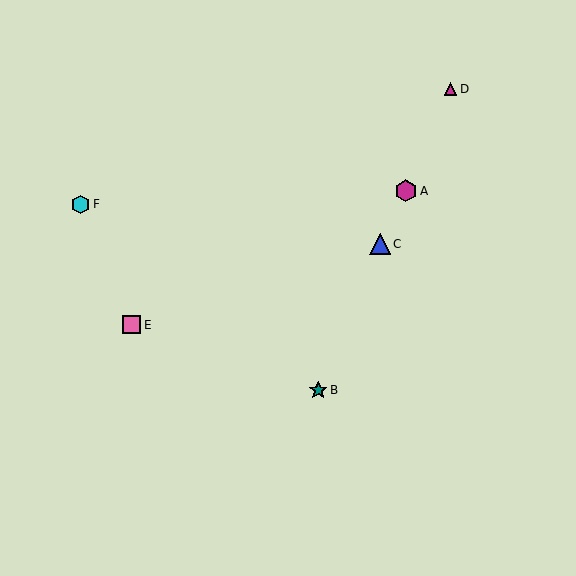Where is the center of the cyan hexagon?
The center of the cyan hexagon is at (81, 205).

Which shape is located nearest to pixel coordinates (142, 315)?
The pink square (labeled E) at (131, 325) is nearest to that location.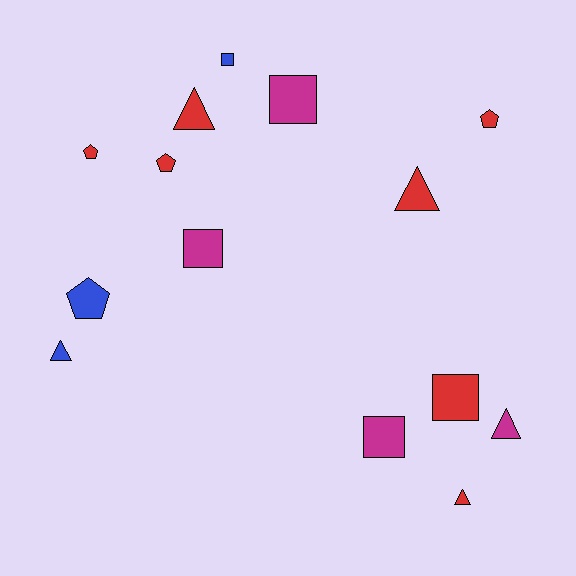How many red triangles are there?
There are 3 red triangles.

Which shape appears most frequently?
Triangle, with 5 objects.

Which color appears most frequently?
Red, with 7 objects.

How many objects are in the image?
There are 14 objects.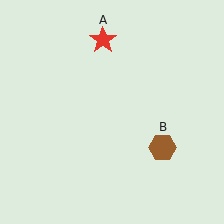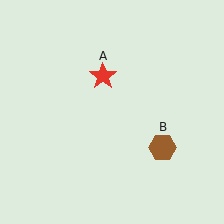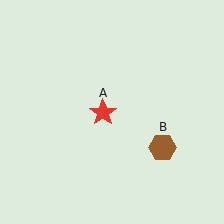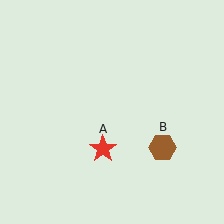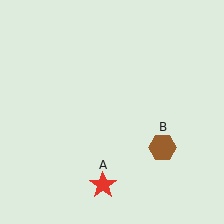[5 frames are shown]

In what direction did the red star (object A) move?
The red star (object A) moved down.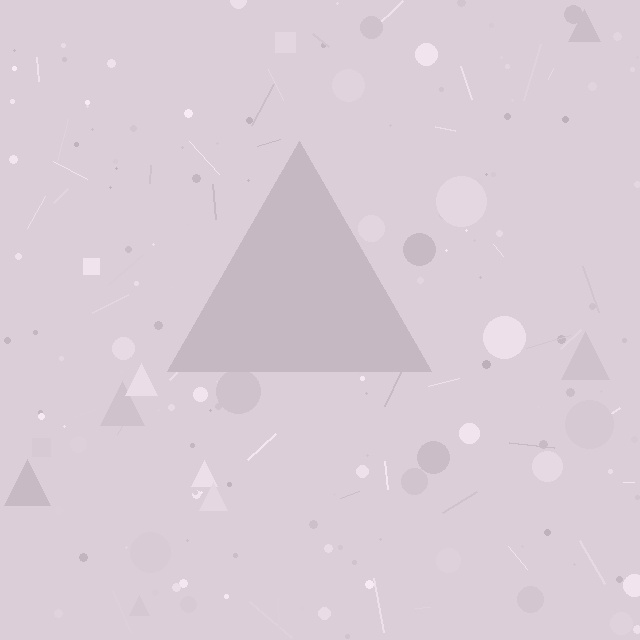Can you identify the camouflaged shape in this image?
The camouflaged shape is a triangle.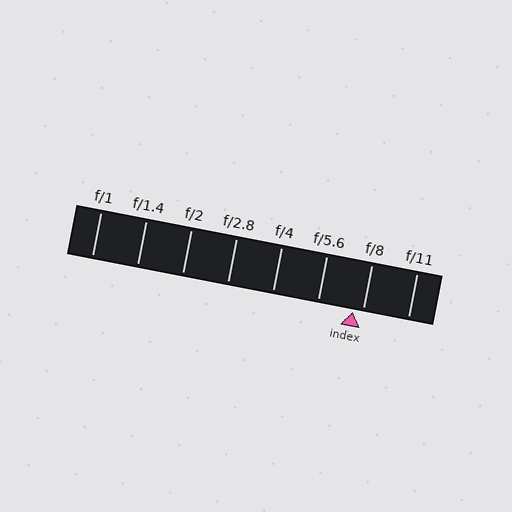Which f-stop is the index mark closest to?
The index mark is closest to f/8.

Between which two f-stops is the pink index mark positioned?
The index mark is between f/5.6 and f/8.